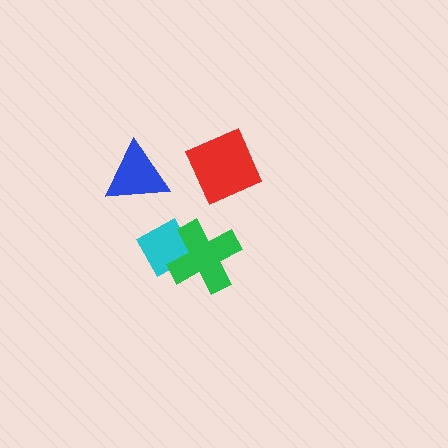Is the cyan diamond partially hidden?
Yes, it is partially covered by another shape.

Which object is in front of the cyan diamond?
The green cross is in front of the cyan diamond.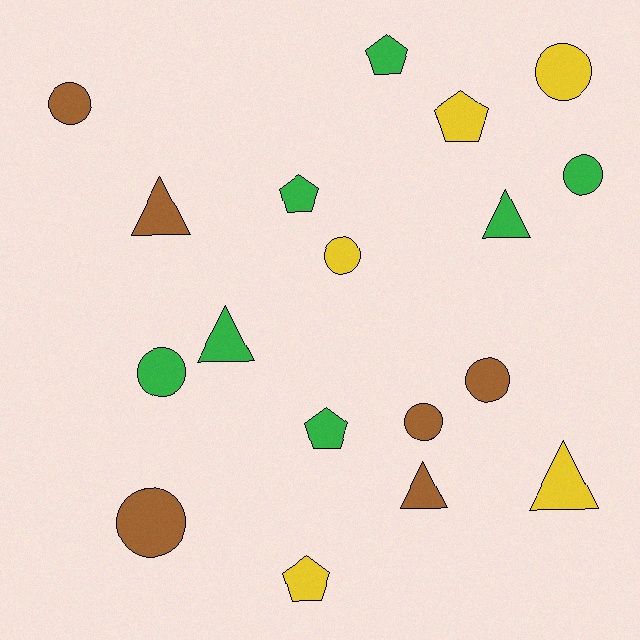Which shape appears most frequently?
Circle, with 8 objects.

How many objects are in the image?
There are 18 objects.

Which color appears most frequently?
Green, with 7 objects.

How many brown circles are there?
There are 4 brown circles.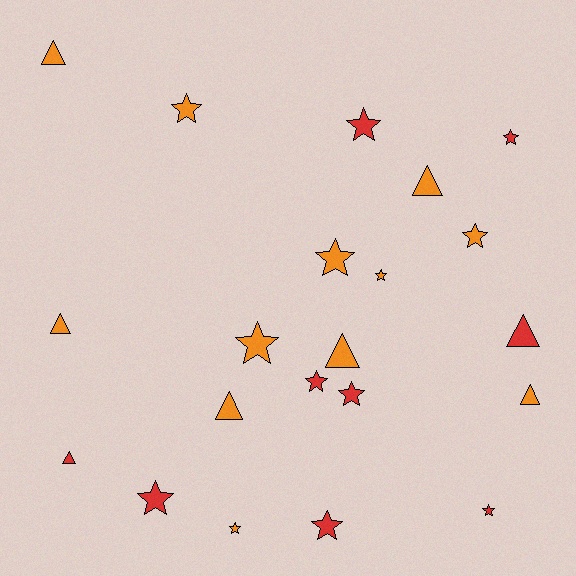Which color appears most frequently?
Orange, with 12 objects.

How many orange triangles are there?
There are 6 orange triangles.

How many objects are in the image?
There are 21 objects.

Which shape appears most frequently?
Star, with 13 objects.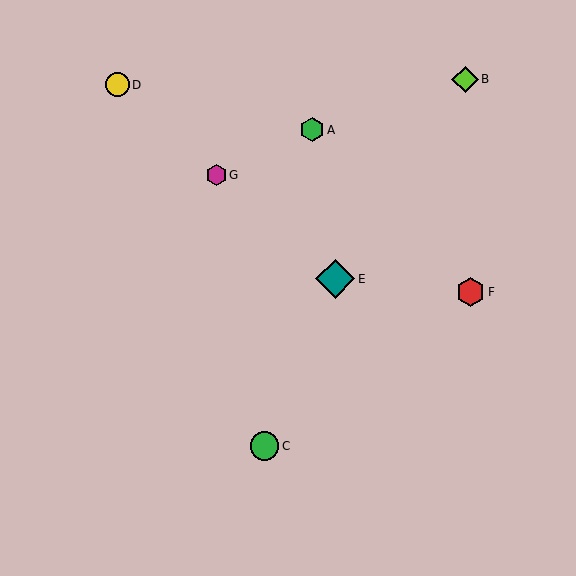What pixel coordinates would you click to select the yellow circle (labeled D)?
Click at (117, 85) to select the yellow circle D.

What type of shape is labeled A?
Shape A is a green hexagon.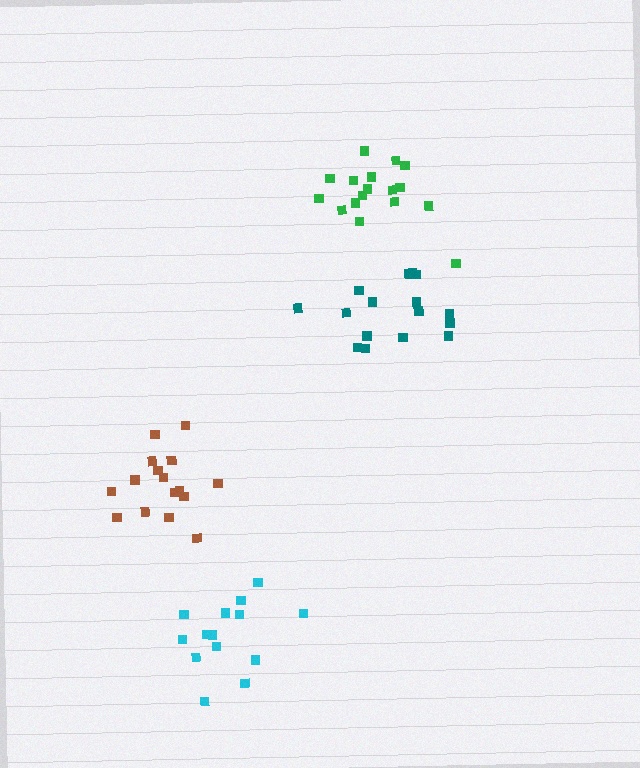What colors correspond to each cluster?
The clusters are colored: teal, green, cyan, brown.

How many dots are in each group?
Group 1: 17 dots, Group 2: 17 dots, Group 3: 14 dots, Group 4: 16 dots (64 total).